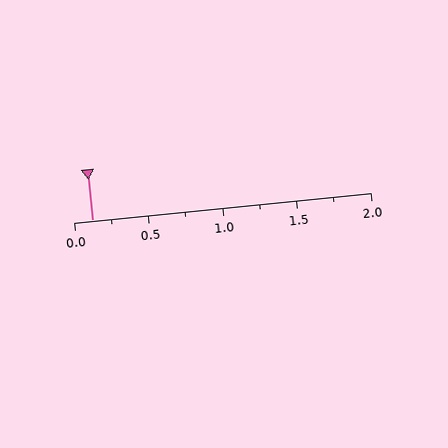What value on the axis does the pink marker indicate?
The marker indicates approximately 0.12.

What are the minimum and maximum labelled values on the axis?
The axis runs from 0.0 to 2.0.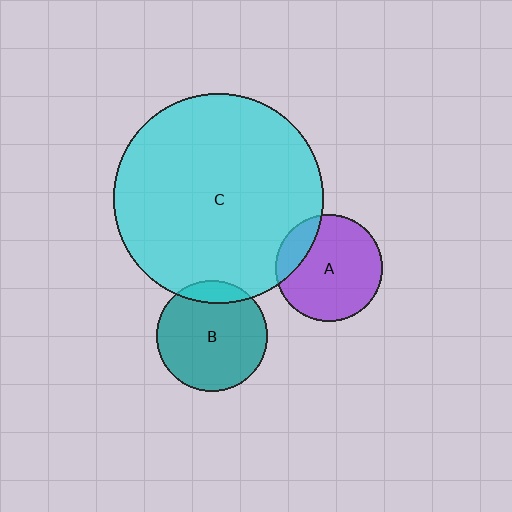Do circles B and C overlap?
Yes.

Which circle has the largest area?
Circle C (cyan).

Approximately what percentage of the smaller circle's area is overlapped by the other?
Approximately 10%.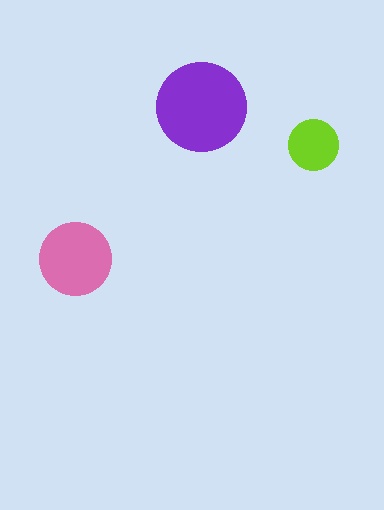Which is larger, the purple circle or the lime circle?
The purple one.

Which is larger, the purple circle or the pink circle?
The purple one.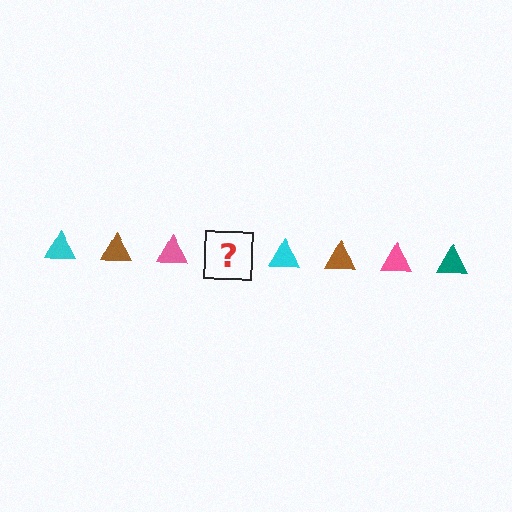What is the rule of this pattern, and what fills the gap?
The rule is that the pattern cycles through cyan, brown, pink, teal triangles. The gap should be filled with a teal triangle.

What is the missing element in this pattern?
The missing element is a teal triangle.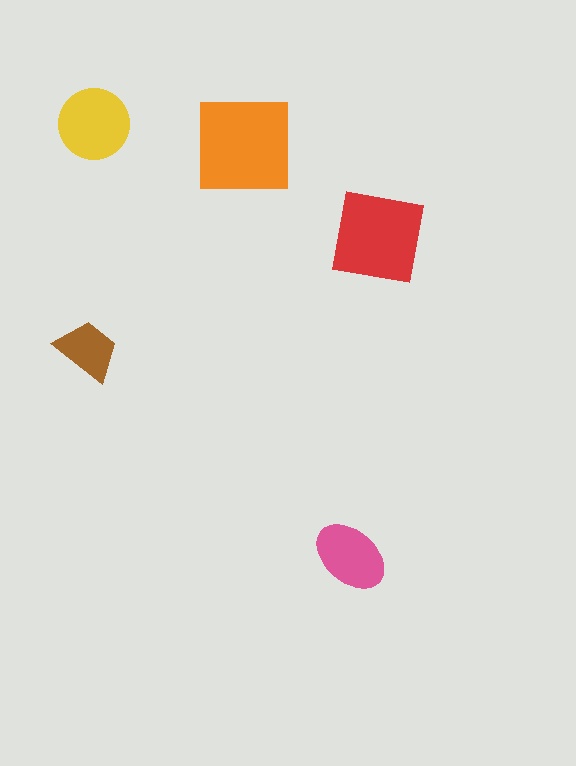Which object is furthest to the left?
The brown trapezoid is leftmost.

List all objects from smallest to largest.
The brown trapezoid, the pink ellipse, the yellow circle, the red square, the orange square.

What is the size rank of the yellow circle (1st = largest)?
3rd.